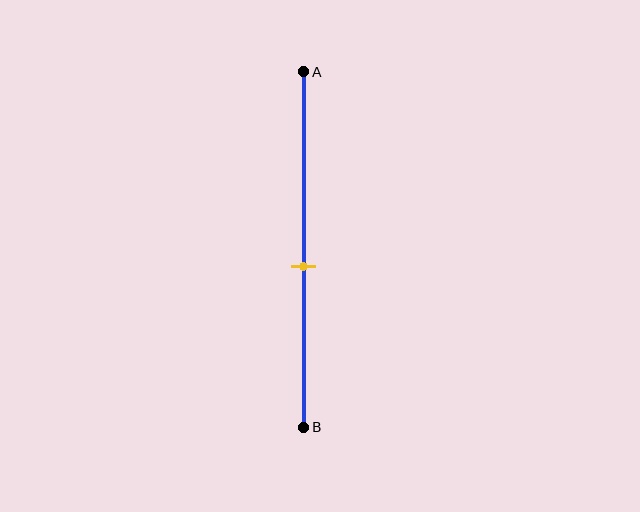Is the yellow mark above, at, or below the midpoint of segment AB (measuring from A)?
The yellow mark is below the midpoint of segment AB.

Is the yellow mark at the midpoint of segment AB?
No, the mark is at about 55% from A, not at the 50% midpoint.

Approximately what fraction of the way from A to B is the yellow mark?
The yellow mark is approximately 55% of the way from A to B.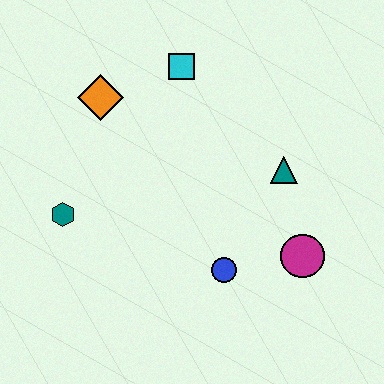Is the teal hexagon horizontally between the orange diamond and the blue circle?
No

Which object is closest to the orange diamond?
The cyan square is closest to the orange diamond.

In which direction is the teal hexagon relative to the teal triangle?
The teal hexagon is to the left of the teal triangle.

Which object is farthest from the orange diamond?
The magenta circle is farthest from the orange diamond.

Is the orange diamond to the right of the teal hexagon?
Yes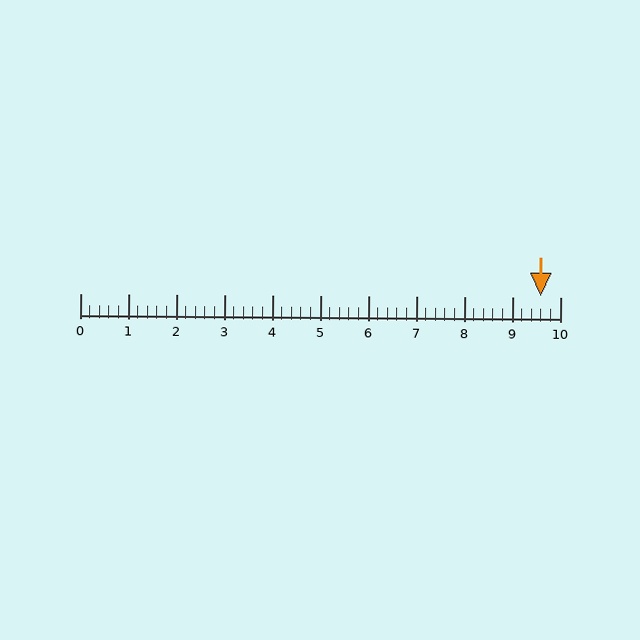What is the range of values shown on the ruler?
The ruler shows values from 0 to 10.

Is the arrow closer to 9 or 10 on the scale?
The arrow is closer to 10.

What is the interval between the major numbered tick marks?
The major tick marks are spaced 1 units apart.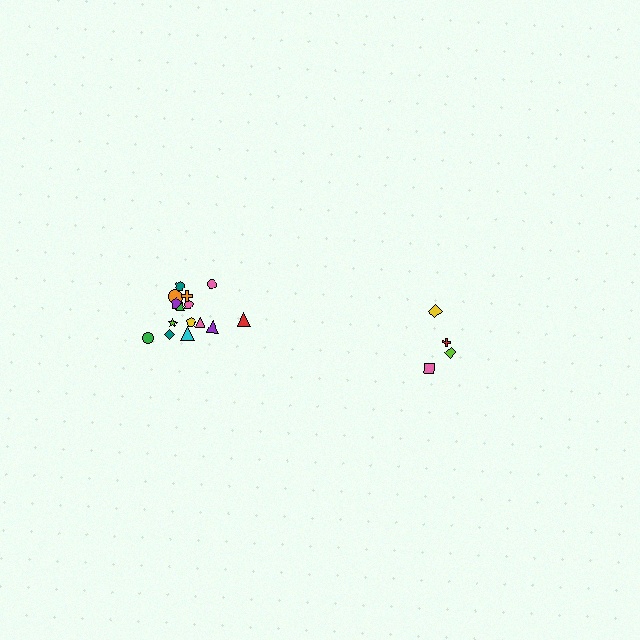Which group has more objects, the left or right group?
The left group.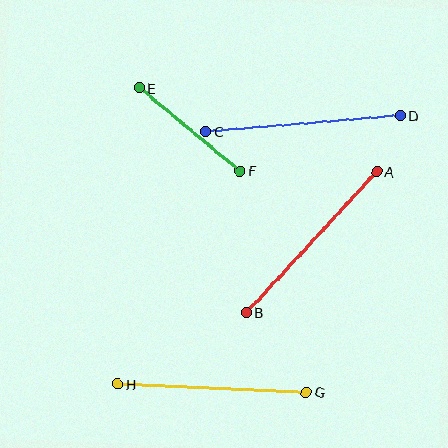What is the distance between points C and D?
The distance is approximately 195 pixels.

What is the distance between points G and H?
The distance is approximately 189 pixels.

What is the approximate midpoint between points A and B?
The midpoint is at approximately (312, 242) pixels.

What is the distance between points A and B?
The distance is approximately 192 pixels.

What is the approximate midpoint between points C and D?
The midpoint is at approximately (303, 123) pixels.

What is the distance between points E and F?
The distance is approximately 130 pixels.